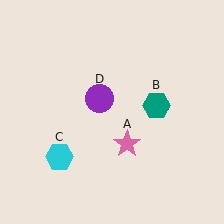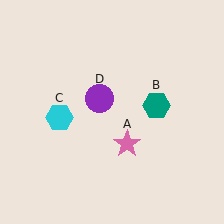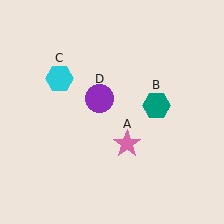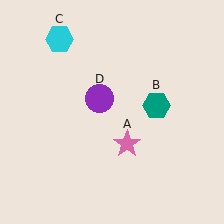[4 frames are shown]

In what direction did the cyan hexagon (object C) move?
The cyan hexagon (object C) moved up.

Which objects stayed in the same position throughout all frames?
Pink star (object A) and teal hexagon (object B) and purple circle (object D) remained stationary.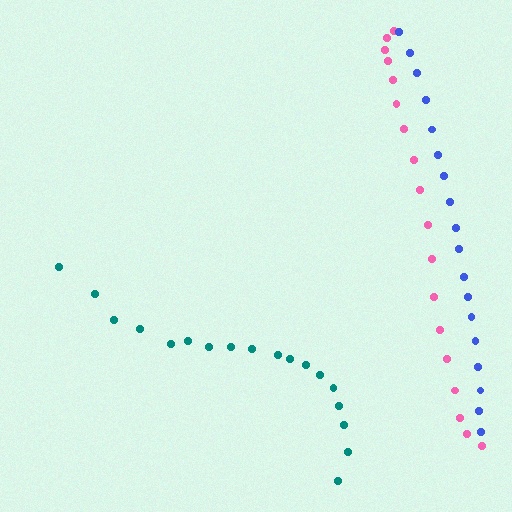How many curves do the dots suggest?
There are 3 distinct paths.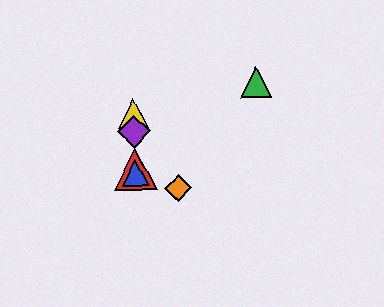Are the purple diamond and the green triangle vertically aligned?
No, the purple diamond is at x≈134 and the green triangle is at x≈256.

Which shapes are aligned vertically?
The red triangle, the blue triangle, the yellow triangle, the purple diamond are aligned vertically.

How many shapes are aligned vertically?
4 shapes (the red triangle, the blue triangle, the yellow triangle, the purple diamond) are aligned vertically.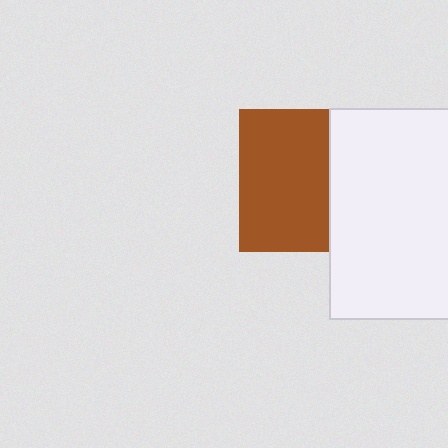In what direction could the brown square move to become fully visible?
The brown square could move left. That would shift it out from behind the white rectangle entirely.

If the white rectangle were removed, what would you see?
You would see the complete brown square.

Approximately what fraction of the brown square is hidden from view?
Roughly 37% of the brown square is hidden behind the white rectangle.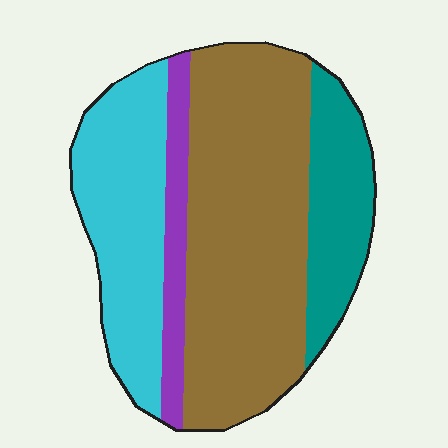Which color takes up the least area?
Purple, at roughly 10%.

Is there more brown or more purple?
Brown.